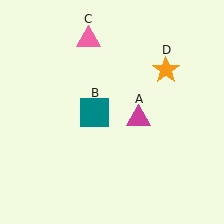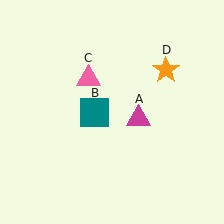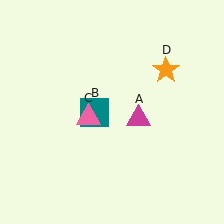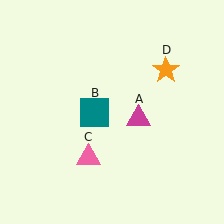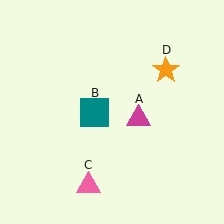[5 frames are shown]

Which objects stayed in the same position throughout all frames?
Magenta triangle (object A) and teal square (object B) and orange star (object D) remained stationary.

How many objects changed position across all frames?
1 object changed position: pink triangle (object C).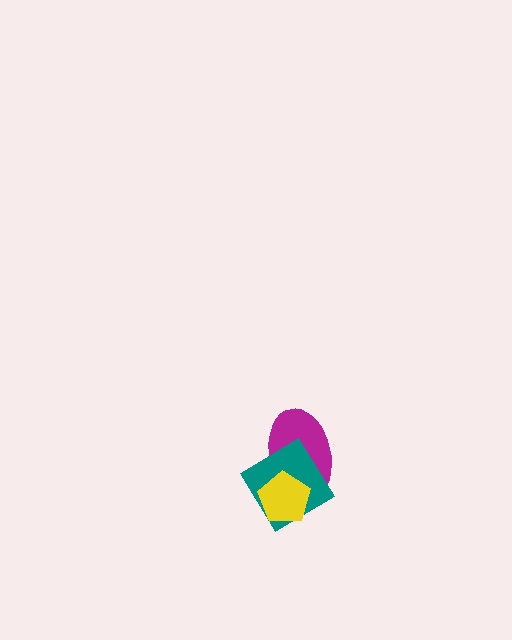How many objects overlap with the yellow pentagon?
2 objects overlap with the yellow pentagon.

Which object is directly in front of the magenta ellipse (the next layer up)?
The teal diamond is directly in front of the magenta ellipse.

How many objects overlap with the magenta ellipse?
2 objects overlap with the magenta ellipse.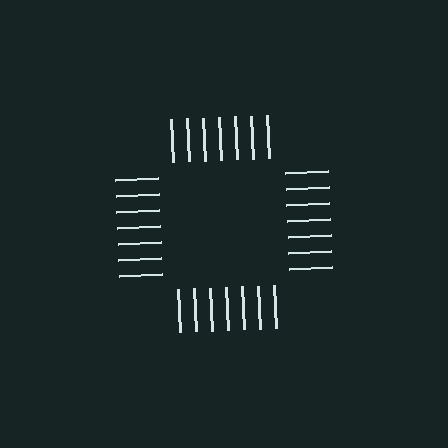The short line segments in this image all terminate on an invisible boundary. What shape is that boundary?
An illusory square — the line segments terminate on its edges but no continuous stroke is drawn.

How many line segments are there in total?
28 — 7 along each of the 4 edges.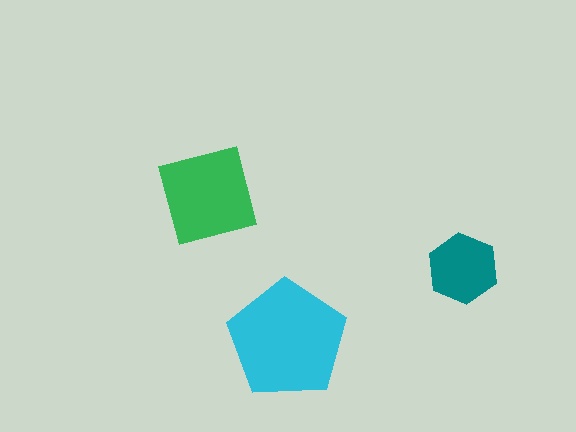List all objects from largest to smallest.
The cyan pentagon, the green square, the teal hexagon.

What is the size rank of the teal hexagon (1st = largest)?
3rd.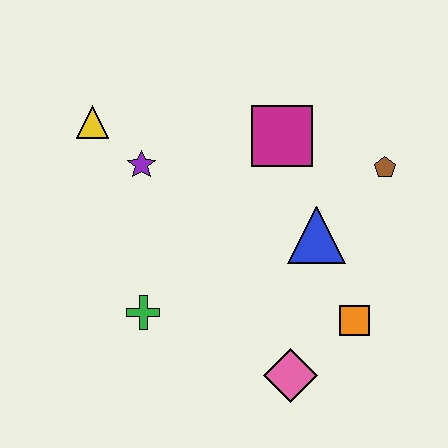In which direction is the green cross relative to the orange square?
The green cross is to the left of the orange square.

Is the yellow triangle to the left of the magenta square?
Yes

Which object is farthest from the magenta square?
The pink diamond is farthest from the magenta square.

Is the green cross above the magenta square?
No